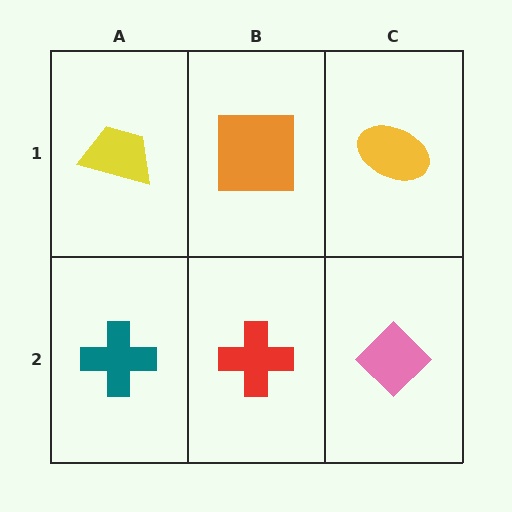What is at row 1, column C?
A yellow ellipse.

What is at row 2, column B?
A red cross.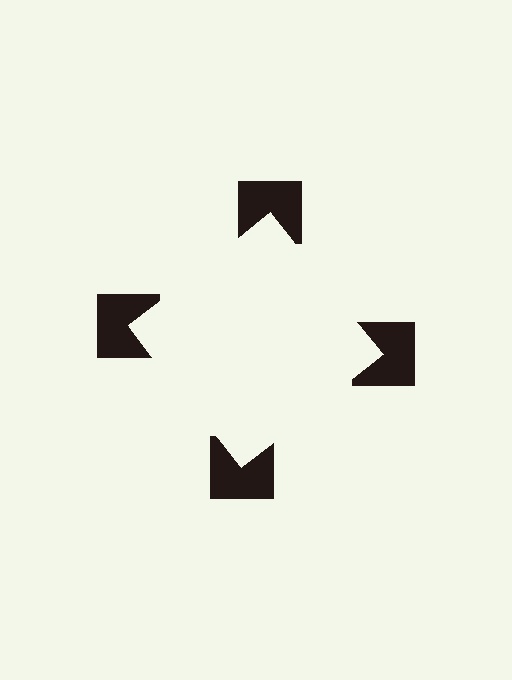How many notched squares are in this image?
There are 4 — one at each vertex of the illusory square.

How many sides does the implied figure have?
4 sides.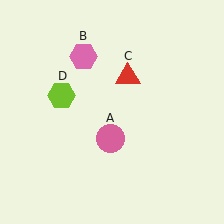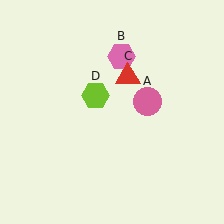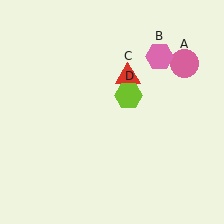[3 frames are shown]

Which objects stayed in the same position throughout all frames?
Red triangle (object C) remained stationary.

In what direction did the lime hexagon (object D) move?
The lime hexagon (object D) moved right.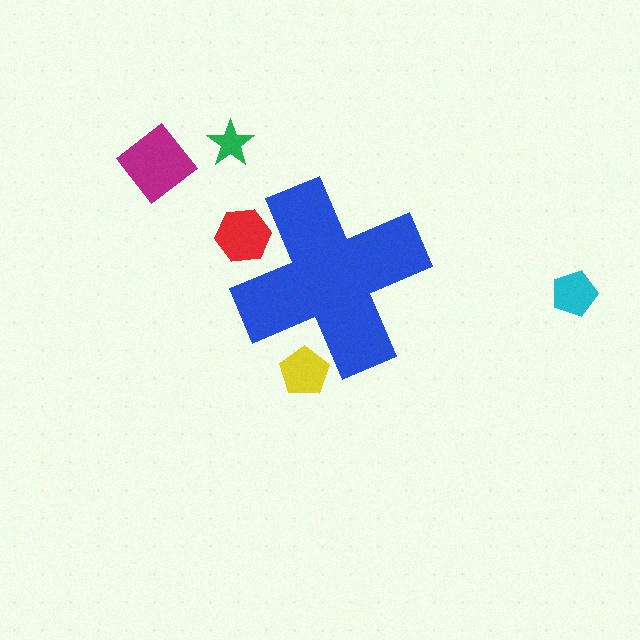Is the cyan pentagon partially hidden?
No, the cyan pentagon is fully visible.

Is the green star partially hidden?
No, the green star is fully visible.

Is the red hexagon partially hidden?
Yes, the red hexagon is partially hidden behind the blue cross.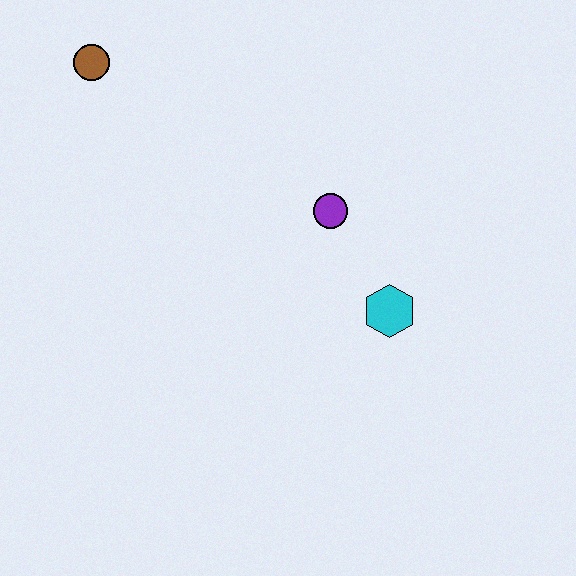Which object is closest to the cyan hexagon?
The purple circle is closest to the cyan hexagon.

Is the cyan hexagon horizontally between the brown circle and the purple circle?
No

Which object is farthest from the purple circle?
The brown circle is farthest from the purple circle.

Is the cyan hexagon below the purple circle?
Yes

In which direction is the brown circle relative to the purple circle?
The brown circle is to the left of the purple circle.